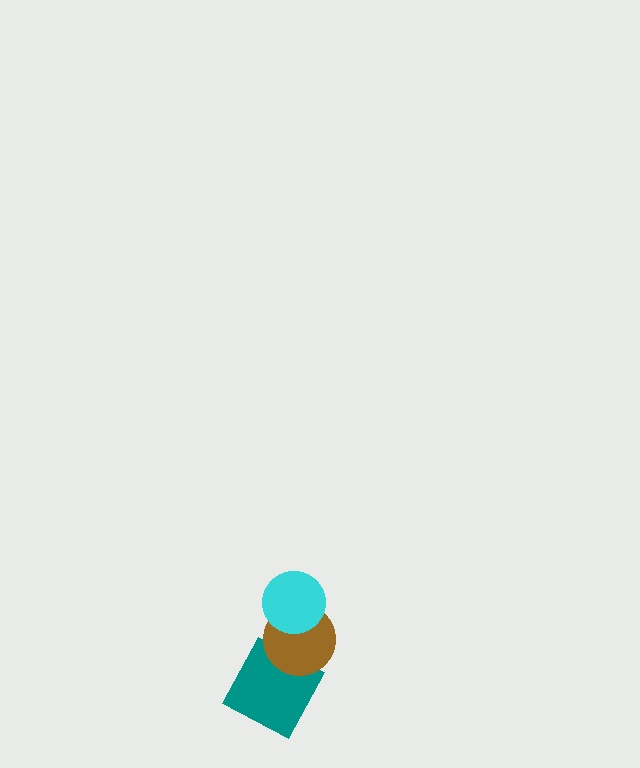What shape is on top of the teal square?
The brown circle is on top of the teal square.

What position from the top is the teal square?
The teal square is 3rd from the top.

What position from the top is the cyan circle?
The cyan circle is 1st from the top.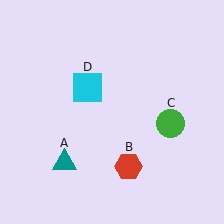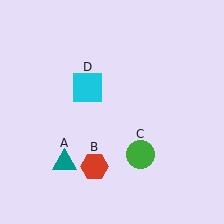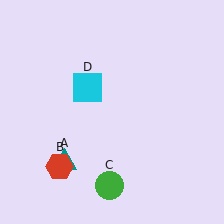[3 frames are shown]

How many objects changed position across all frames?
2 objects changed position: red hexagon (object B), green circle (object C).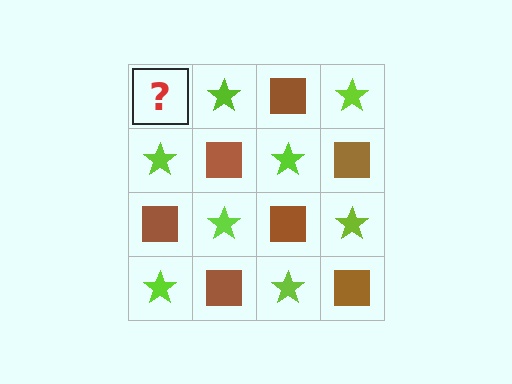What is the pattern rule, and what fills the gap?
The rule is that it alternates brown square and lime star in a checkerboard pattern. The gap should be filled with a brown square.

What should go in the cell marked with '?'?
The missing cell should contain a brown square.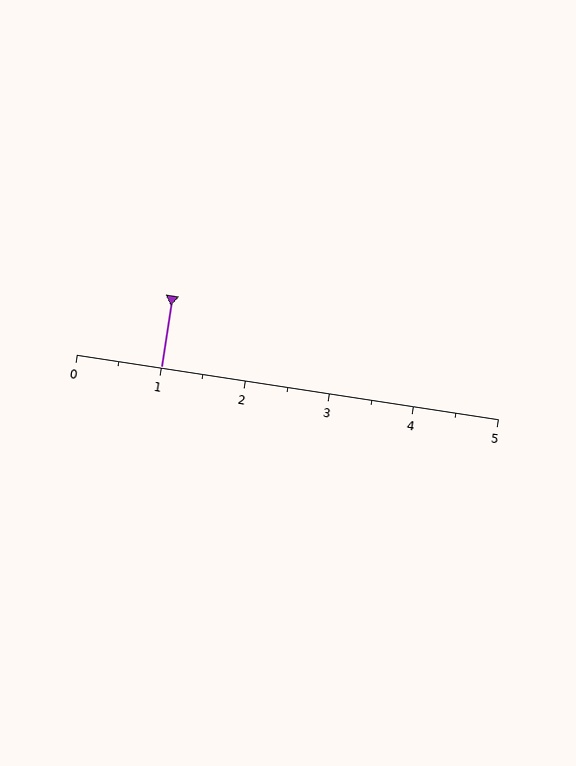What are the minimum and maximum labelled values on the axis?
The axis runs from 0 to 5.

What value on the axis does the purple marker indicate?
The marker indicates approximately 1.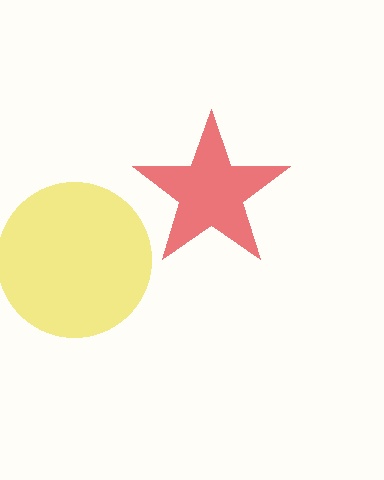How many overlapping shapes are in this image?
There are 2 overlapping shapes in the image.